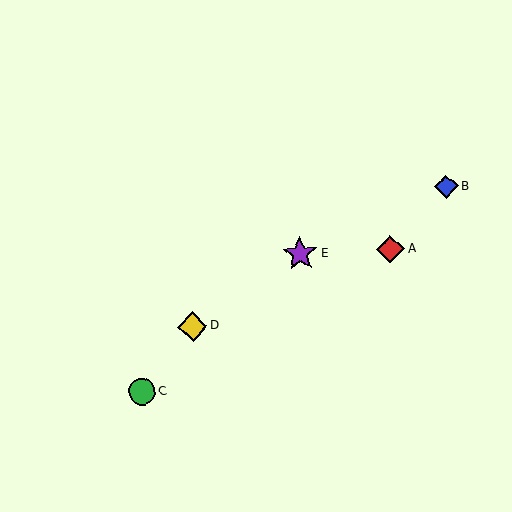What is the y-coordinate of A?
Object A is at y≈249.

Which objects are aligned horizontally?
Objects A, E are aligned horizontally.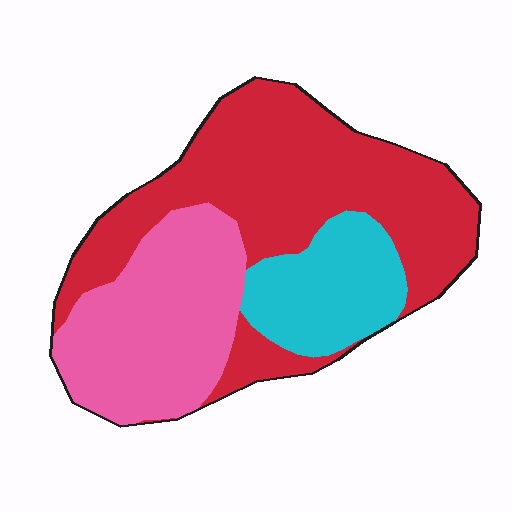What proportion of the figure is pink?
Pink covers roughly 30% of the figure.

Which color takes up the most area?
Red, at roughly 50%.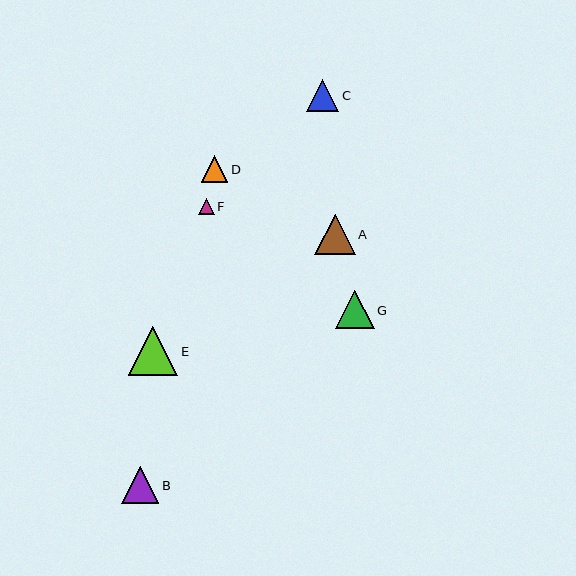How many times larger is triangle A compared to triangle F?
Triangle A is approximately 2.6 times the size of triangle F.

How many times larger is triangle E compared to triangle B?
Triangle E is approximately 1.3 times the size of triangle B.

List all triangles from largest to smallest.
From largest to smallest: E, A, G, B, C, D, F.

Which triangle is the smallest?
Triangle F is the smallest with a size of approximately 16 pixels.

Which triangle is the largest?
Triangle E is the largest with a size of approximately 49 pixels.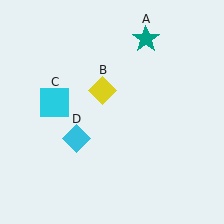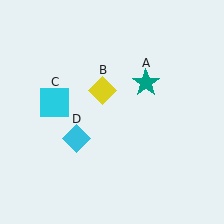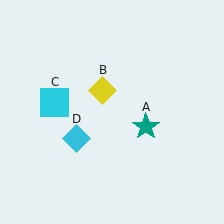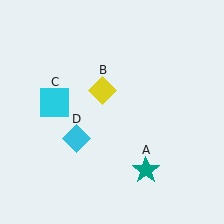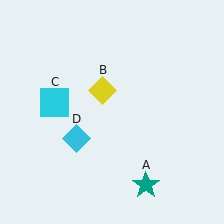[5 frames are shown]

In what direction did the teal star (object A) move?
The teal star (object A) moved down.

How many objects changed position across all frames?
1 object changed position: teal star (object A).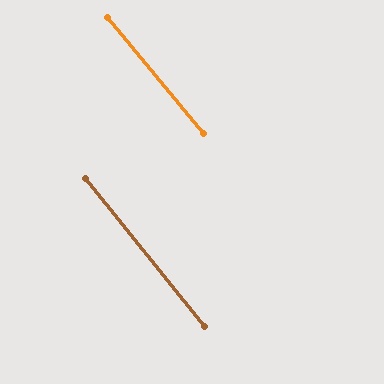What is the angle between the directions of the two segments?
Approximately 1 degree.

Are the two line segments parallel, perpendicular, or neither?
Parallel — their directions differ by only 0.6°.